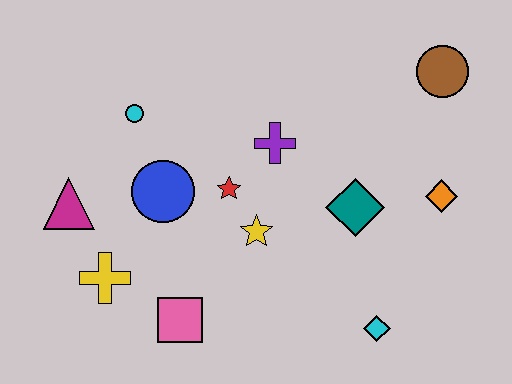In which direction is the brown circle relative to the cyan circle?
The brown circle is to the right of the cyan circle.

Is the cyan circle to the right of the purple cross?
No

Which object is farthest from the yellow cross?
The brown circle is farthest from the yellow cross.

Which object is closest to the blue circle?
The red star is closest to the blue circle.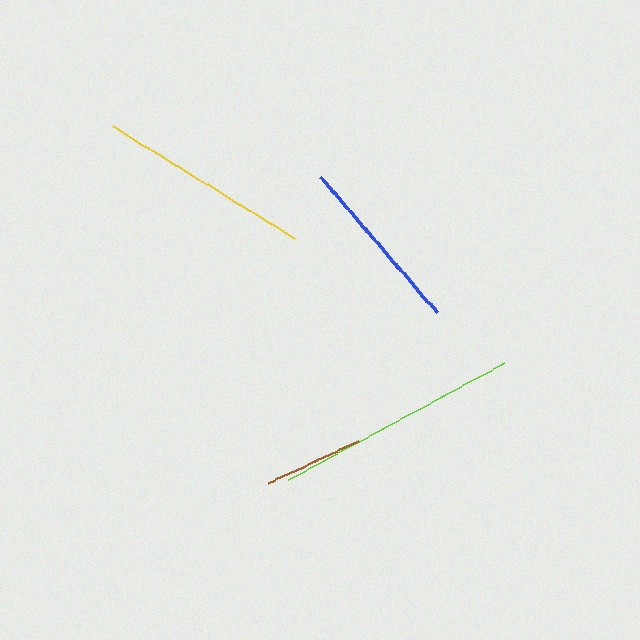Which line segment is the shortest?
The brown line is the shortest at approximately 99 pixels.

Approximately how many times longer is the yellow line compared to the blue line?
The yellow line is approximately 1.2 times the length of the blue line.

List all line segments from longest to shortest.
From longest to shortest: lime, yellow, blue, brown.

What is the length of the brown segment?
The brown segment is approximately 99 pixels long.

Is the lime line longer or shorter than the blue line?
The lime line is longer than the blue line.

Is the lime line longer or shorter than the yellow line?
The lime line is longer than the yellow line.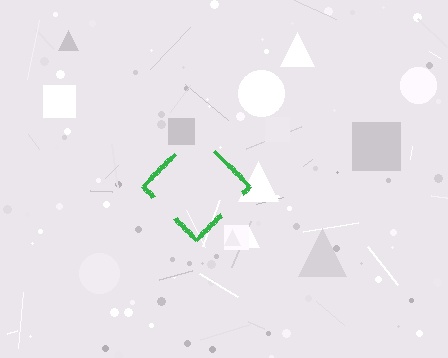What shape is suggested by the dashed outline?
The dashed outline suggests a diamond.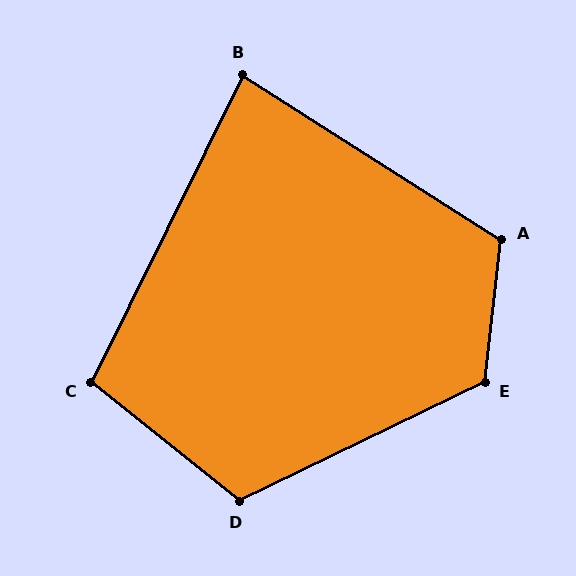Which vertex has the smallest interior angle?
B, at approximately 84 degrees.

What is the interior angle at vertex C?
Approximately 102 degrees (obtuse).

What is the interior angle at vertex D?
Approximately 116 degrees (obtuse).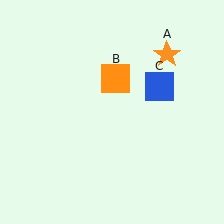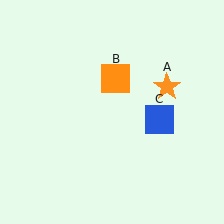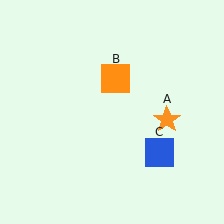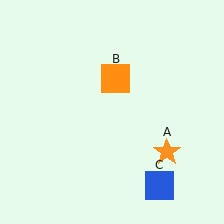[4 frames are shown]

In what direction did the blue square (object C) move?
The blue square (object C) moved down.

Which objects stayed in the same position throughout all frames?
Orange square (object B) remained stationary.